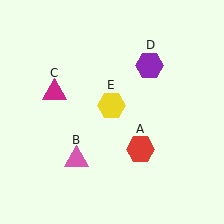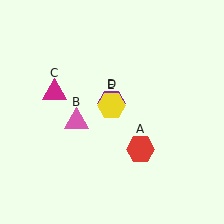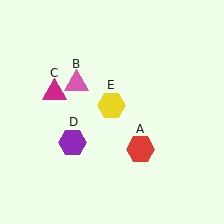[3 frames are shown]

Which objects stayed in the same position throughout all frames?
Red hexagon (object A) and magenta triangle (object C) and yellow hexagon (object E) remained stationary.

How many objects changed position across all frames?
2 objects changed position: pink triangle (object B), purple hexagon (object D).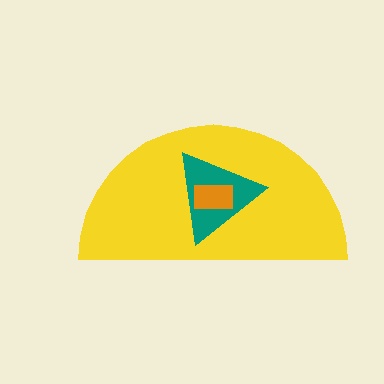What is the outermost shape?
The yellow semicircle.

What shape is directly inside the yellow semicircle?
The teal triangle.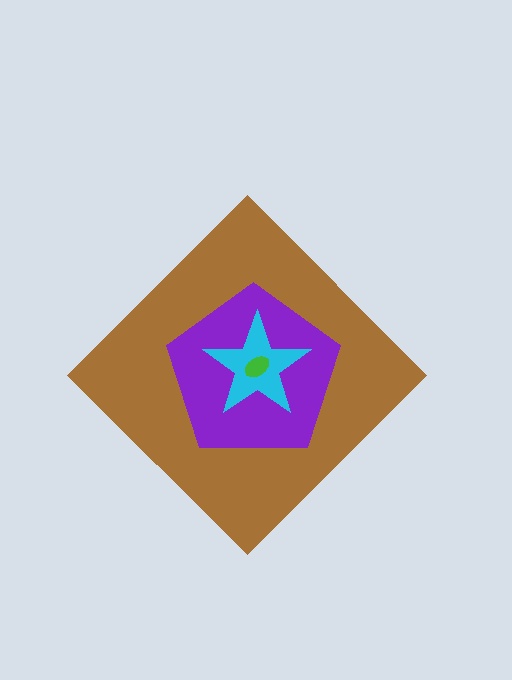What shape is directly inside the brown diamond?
The purple pentagon.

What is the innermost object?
The green ellipse.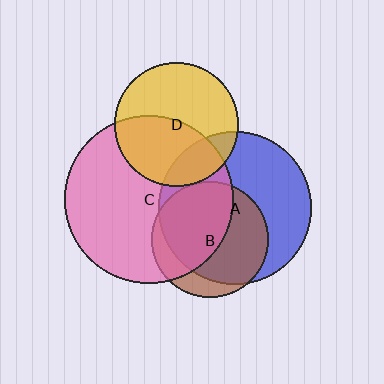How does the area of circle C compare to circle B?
Approximately 2.1 times.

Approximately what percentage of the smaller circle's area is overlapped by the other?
Approximately 45%.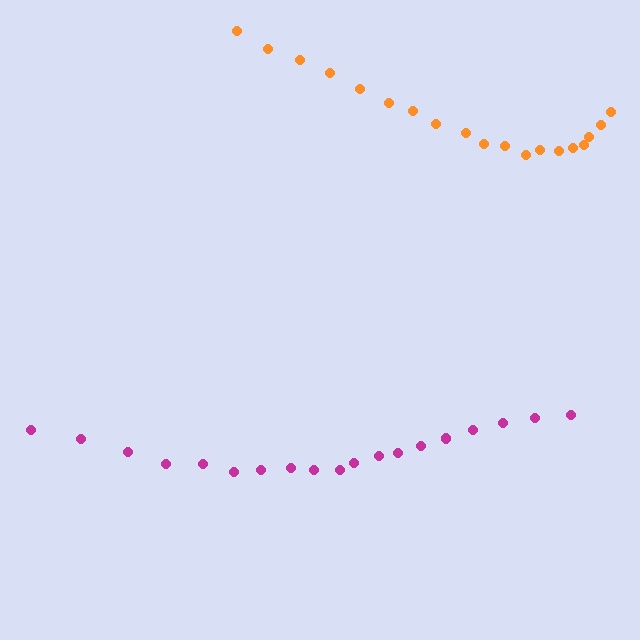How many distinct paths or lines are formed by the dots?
There are 2 distinct paths.